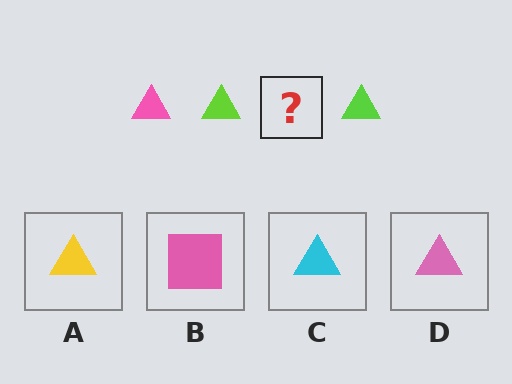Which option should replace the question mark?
Option D.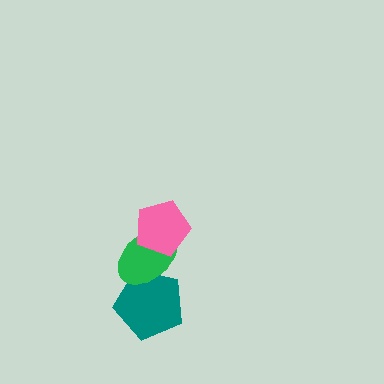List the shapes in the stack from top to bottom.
From top to bottom: the pink pentagon, the green ellipse, the teal pentagon.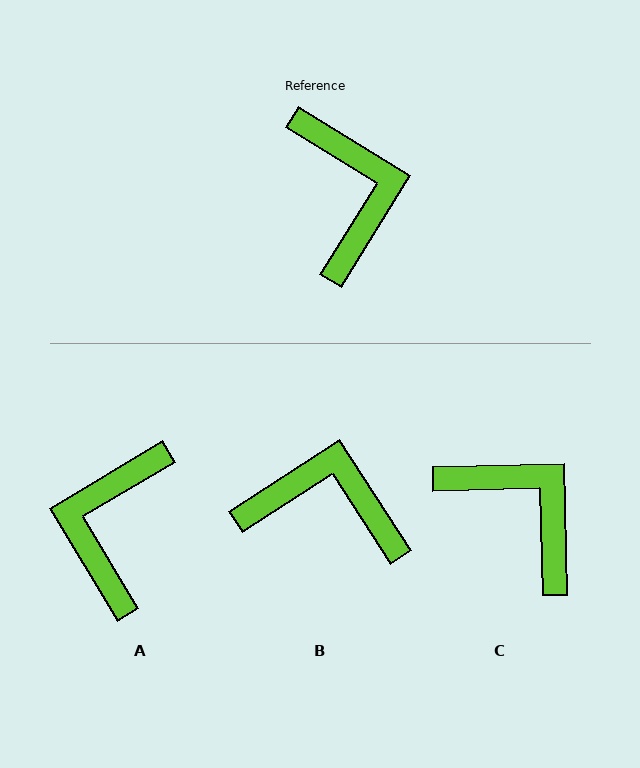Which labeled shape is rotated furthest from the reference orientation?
A, about 153 degrees away.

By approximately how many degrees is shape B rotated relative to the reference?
Approximately 65 degrees counter-clockwise.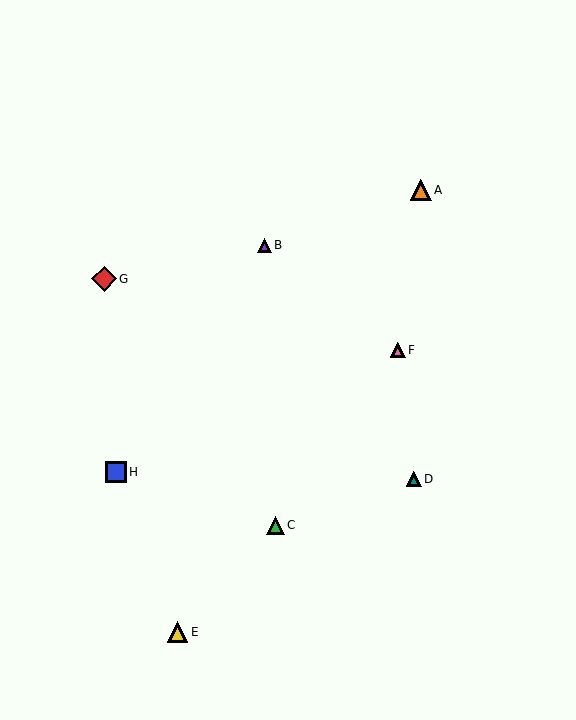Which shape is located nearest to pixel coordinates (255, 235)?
The purple triangle (labeled B) at (264, 245) is nearest to that location.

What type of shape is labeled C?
Shape C is a green triangle.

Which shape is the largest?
The red diamond (labeled G) is the largest.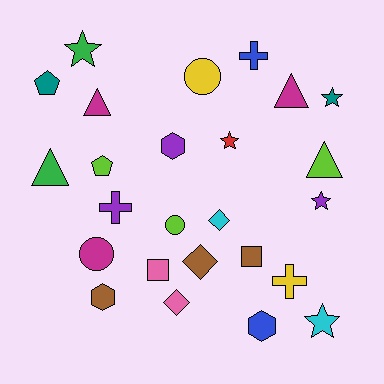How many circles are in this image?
There are 3 circles.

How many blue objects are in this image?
There are 2 blue objects.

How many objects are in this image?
There are 25 objects.